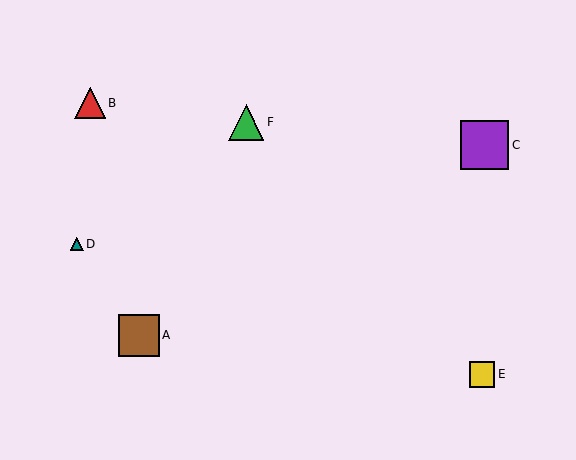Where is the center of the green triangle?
The center of the green triangle is at (246, 123).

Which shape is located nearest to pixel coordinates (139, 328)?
The brown square (labeled A) at (139, 335) is nearest to that location.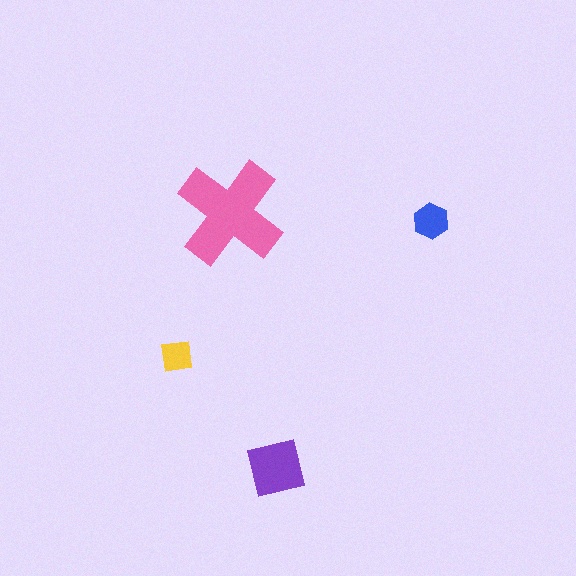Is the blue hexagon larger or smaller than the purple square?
Smaller.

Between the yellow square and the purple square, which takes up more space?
The purple square.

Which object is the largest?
The pink cross.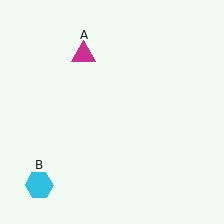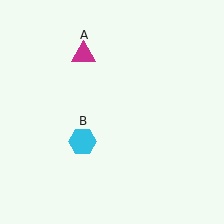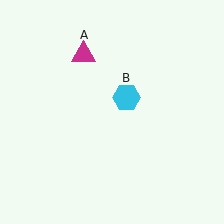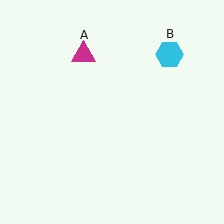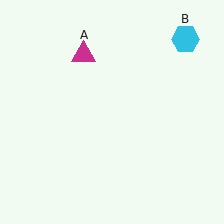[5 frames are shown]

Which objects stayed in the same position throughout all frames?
Magenta triangle (object A) remained stationary.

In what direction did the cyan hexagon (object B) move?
The cyan hexagon (object B) moved up and to the right.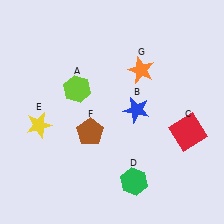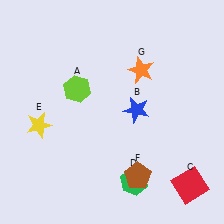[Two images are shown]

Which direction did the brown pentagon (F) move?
The brown pentagon (F) moved right.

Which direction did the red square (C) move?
The red square (C) moved down.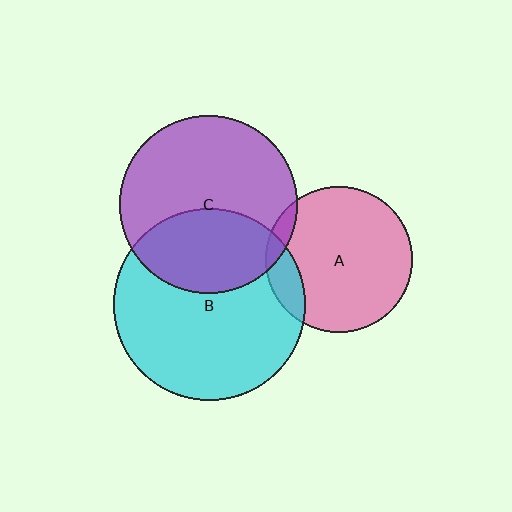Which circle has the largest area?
Circle B (cyan).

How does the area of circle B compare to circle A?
Approximately 1.7 times.